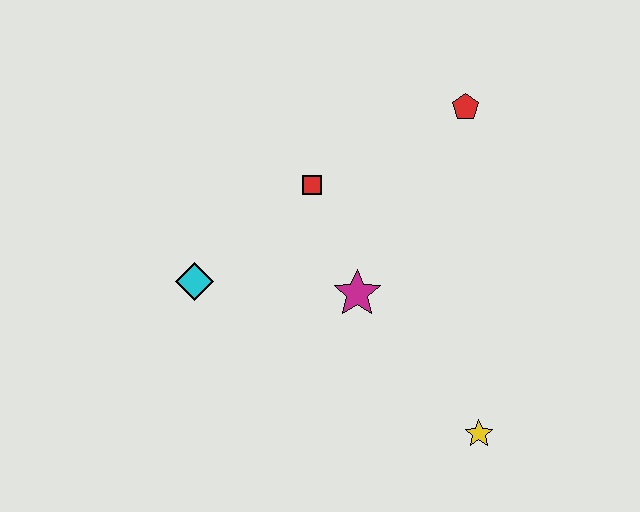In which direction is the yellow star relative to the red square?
The yellow star is below the red square.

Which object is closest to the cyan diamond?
The red square is closest to the cyan diamond.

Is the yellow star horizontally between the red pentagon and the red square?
No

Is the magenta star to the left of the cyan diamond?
No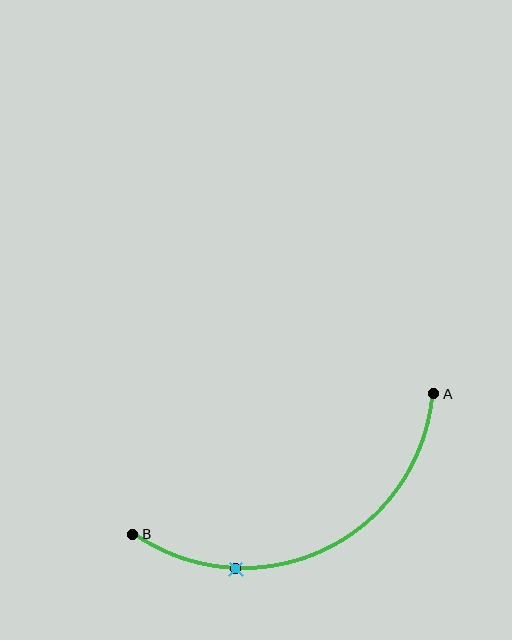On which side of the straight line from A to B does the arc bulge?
The arc bulges below the straight line connecting A and B.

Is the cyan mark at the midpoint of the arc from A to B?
No. The cyan mark lies on the arc but is closer to endpoint B. The arc midpoint would be at the point on the curve equidistant along the arc from both A and B.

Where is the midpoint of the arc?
The arc midpoint is the point on the curve farthest from the straight line joining A and B. It sits below that line.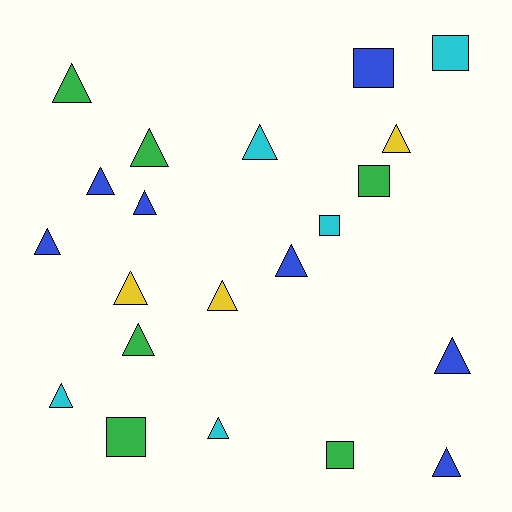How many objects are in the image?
There are 21 objects.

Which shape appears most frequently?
Triangle, with 15 objects.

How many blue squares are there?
There is 1 blue square.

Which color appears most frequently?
Blue, with 7 objects.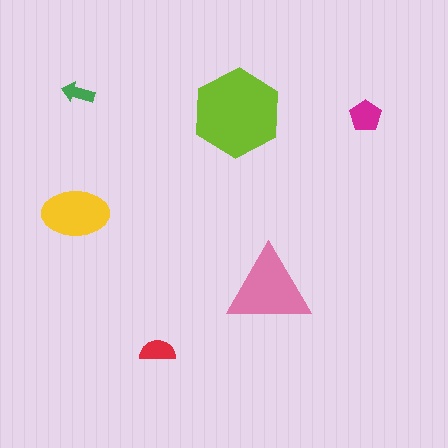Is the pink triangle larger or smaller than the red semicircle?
Larger.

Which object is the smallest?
The green arrow.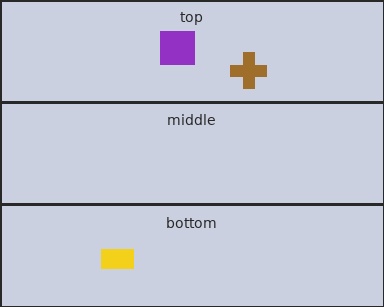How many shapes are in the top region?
2.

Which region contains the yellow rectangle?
The bottom region.